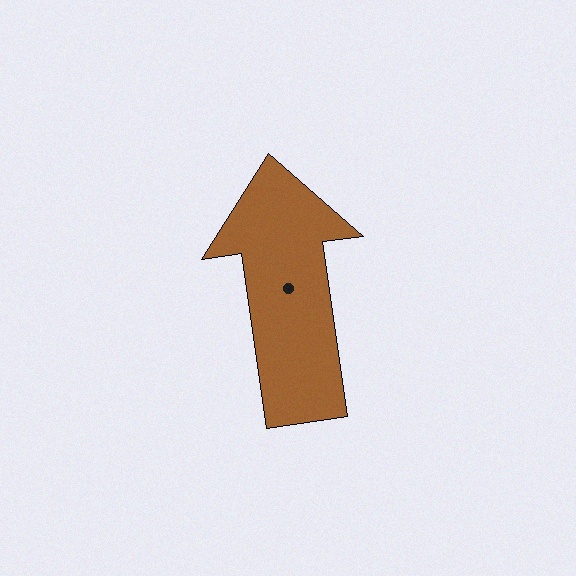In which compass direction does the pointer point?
North.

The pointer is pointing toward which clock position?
Roughly 12 o'clock.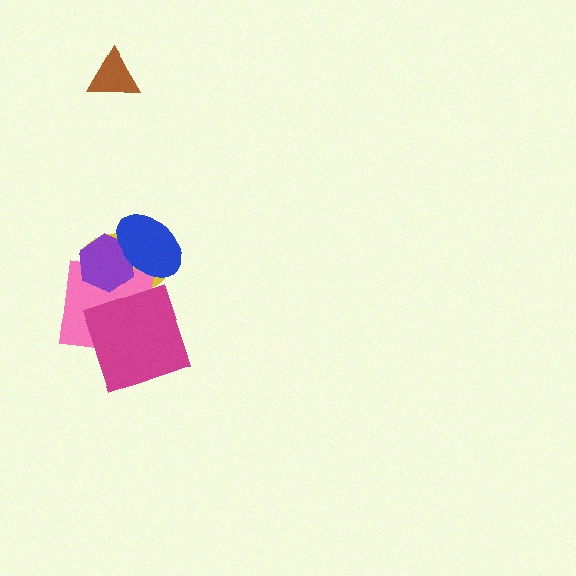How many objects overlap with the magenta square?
2 objects overlap with the magenta square.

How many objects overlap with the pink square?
3 objects overlap with the pink square.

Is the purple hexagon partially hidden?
Yes, it is partially covered by another shape.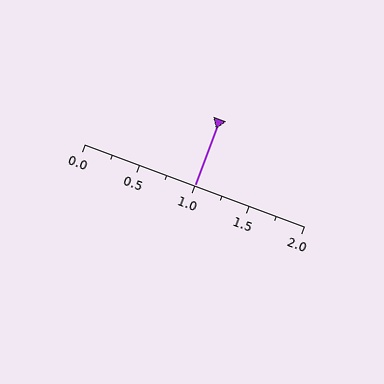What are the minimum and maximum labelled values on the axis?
The axis runs from 0.0 to 2.0.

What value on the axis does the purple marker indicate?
The marker indicates approximately 1.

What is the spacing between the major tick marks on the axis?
The major ticks are spaced 0.5 apart.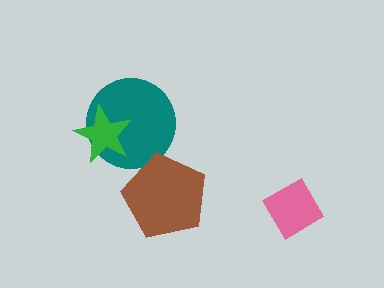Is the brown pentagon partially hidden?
No, no other shape covers it.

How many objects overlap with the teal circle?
1 object overlaps with the teal circle.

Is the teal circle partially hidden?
Yes, it is partially covered by another shape.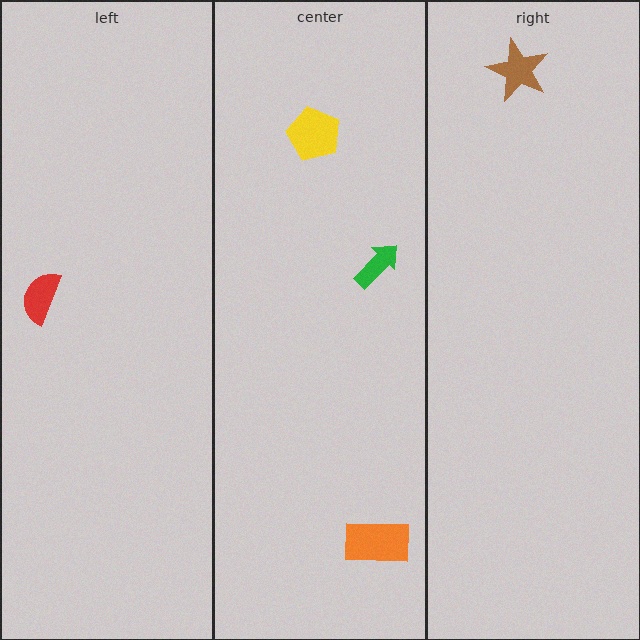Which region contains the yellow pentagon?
The center region.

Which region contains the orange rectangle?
The center region.